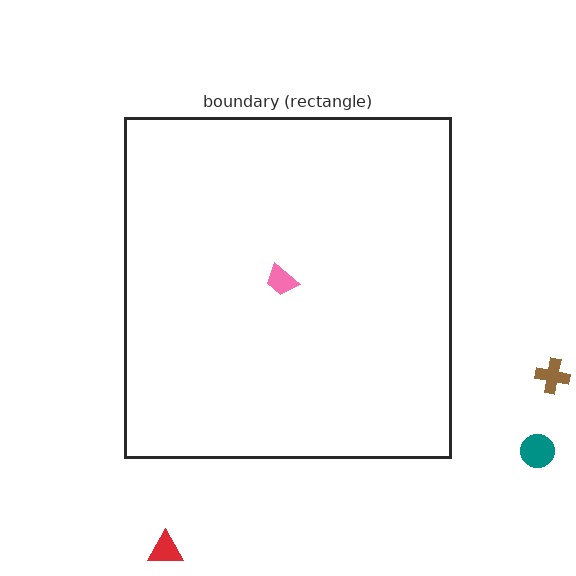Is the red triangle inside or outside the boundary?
Outside.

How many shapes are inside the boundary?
1 inside, 3 outside.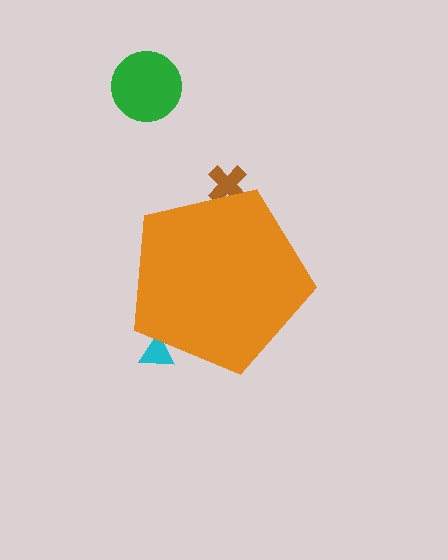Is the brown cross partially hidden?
Yes, the brown cross is partially hidden behind the orange pentagon.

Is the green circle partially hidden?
No, the green circle is fully visible.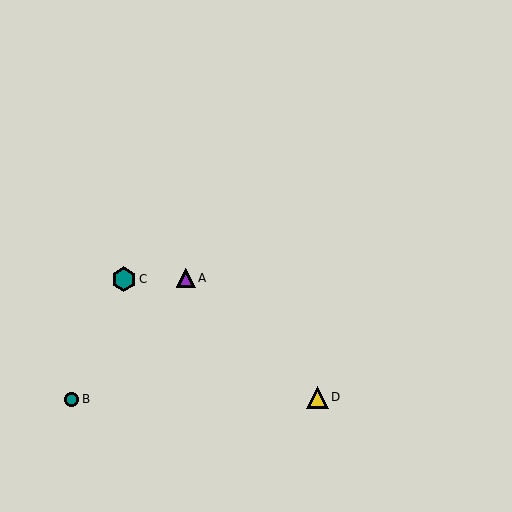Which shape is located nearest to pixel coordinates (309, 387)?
The yellow triangle (labeled D) at (318, 397) is nearest to that location.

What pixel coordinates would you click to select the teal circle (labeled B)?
Click at (72, 399) to select the teal circle B.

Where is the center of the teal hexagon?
The center of the teal hexagon is at (124, 279).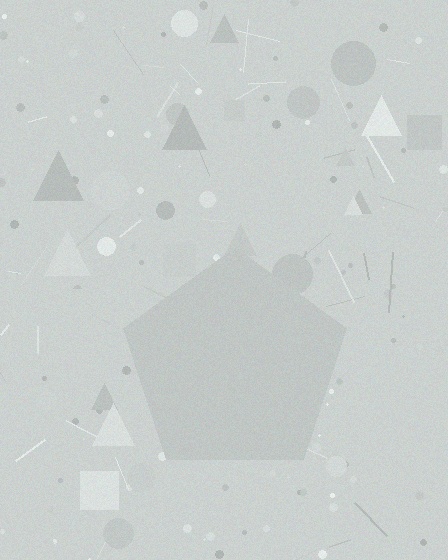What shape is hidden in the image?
A pentagon is hidden in the image.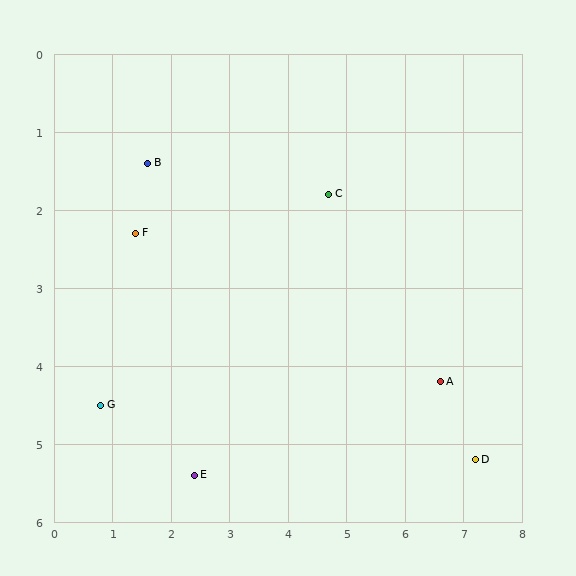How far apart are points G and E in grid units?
Points G and E are about 1.8 grid units apart.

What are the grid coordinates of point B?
Point B is at approximately (1.6, 1.4).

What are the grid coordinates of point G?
Point G is at approximately (0.8, 4.5).